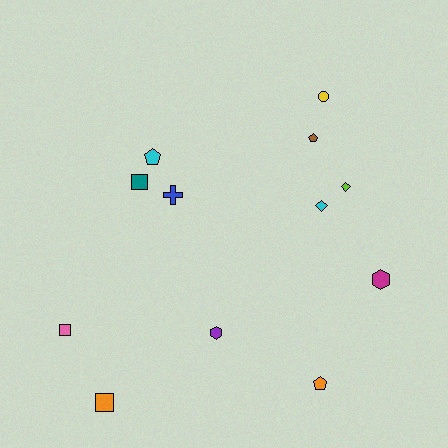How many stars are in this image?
There are no stars.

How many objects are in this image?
There are 12 objects.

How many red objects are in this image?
There are no red objects.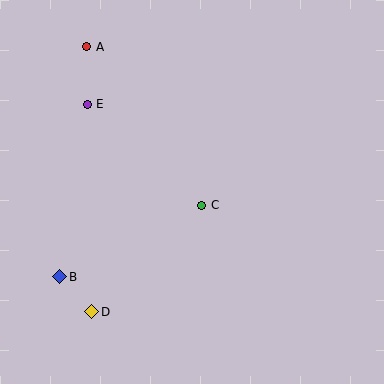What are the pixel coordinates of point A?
Point A is at (87, 47).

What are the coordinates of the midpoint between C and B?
The midpoint between C and B is at (131, 241).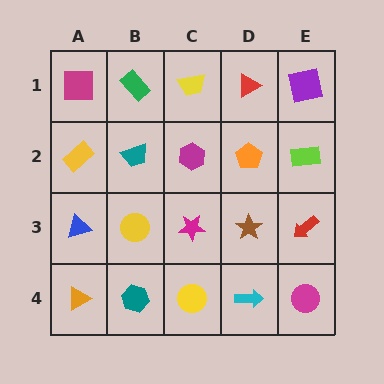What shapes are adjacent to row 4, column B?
A yellow circle (row 3, column B), an orange triangle (row 4, column A), a yellow circle (row 4, column C).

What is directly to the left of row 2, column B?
A yellow rectangle.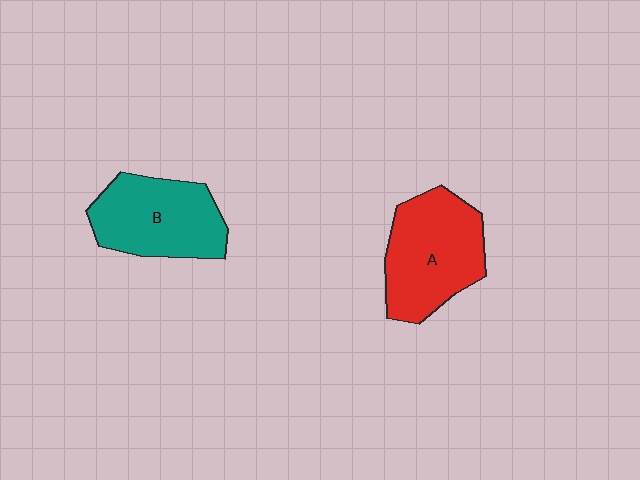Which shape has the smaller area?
Shape B (teal).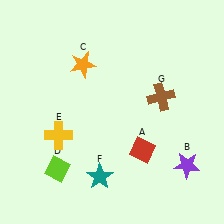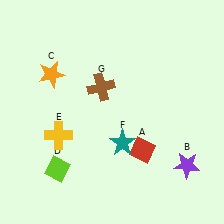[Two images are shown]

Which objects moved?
The objects that moved are: the orange star (C), the teal star (F), the brown cross (G).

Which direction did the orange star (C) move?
The orange star (C) moved left.